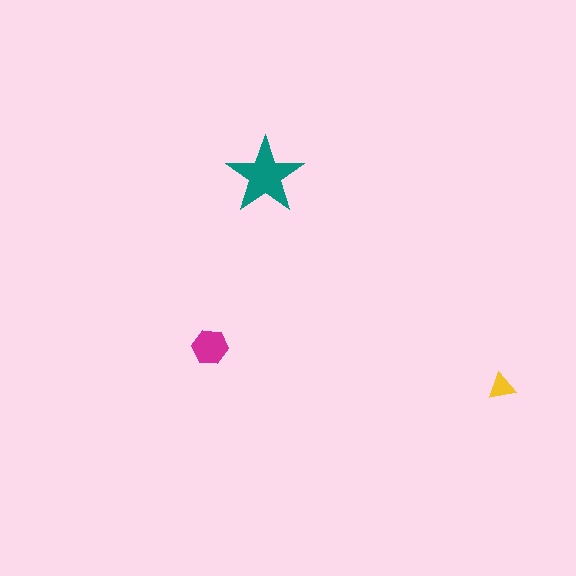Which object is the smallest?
The yellow triangle.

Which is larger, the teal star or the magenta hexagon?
The teal star.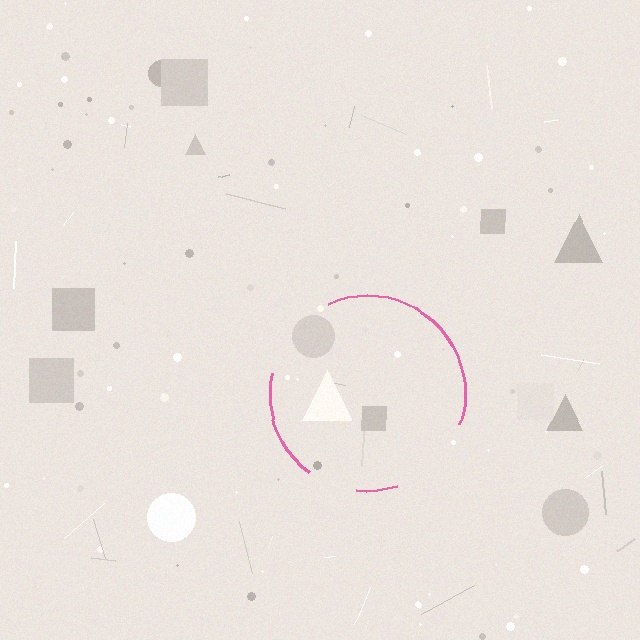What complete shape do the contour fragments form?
The contour fragments form a circle.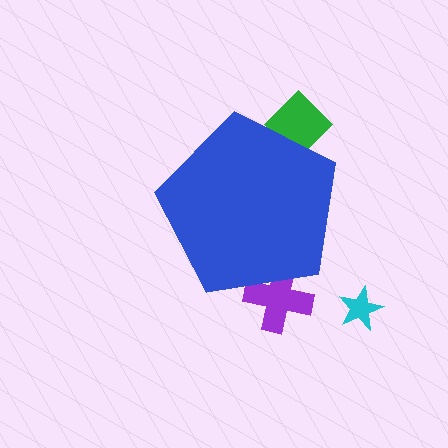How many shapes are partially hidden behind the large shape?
2 shapes are partially hidden.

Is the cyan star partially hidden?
No, the cyan star is fully visible.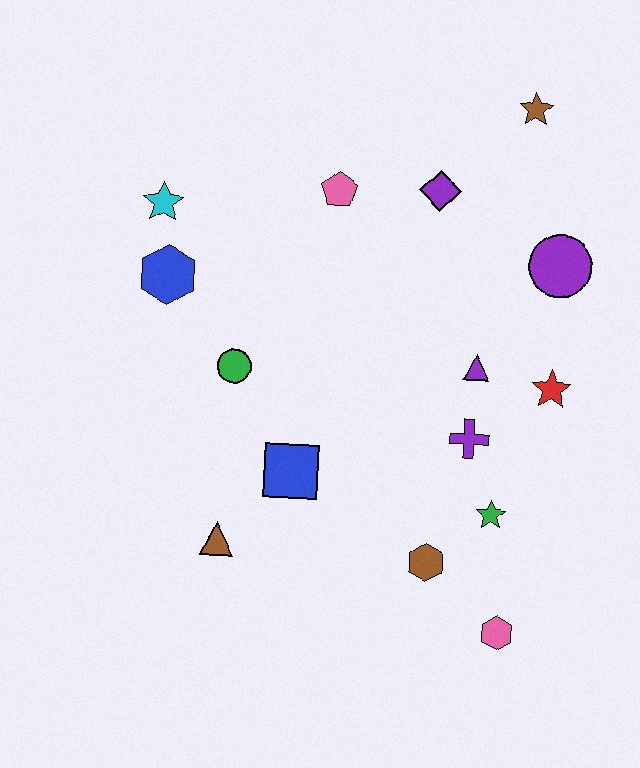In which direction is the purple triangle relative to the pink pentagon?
The purple triangle is below the pink pentagon.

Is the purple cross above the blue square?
Yes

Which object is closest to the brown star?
The purple diamond is closest to the brown star.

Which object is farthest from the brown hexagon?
The brown star is farthest from the brown hexagon.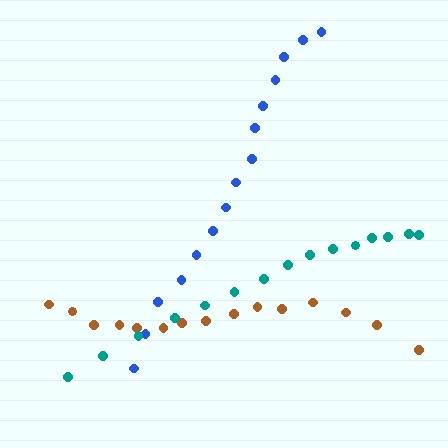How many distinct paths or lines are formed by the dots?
There are 3 distinct paths.